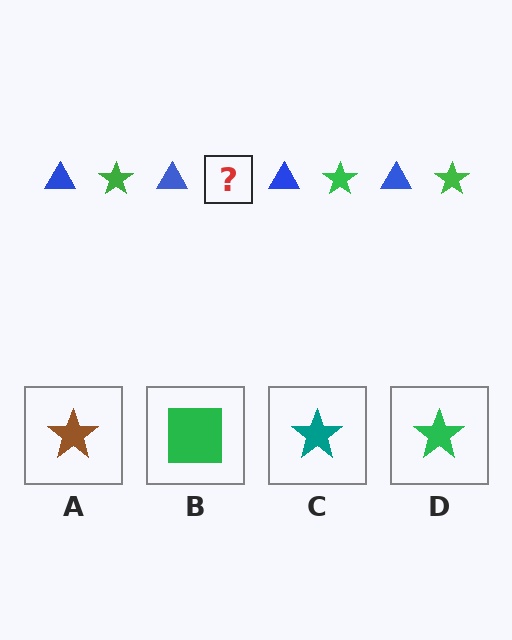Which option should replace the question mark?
Option D.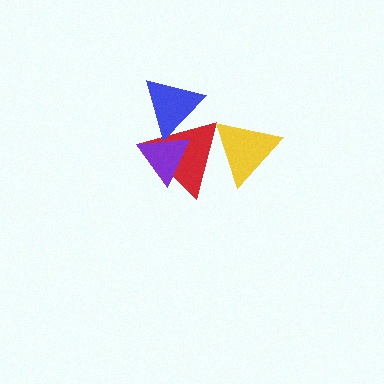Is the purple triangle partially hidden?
Yes, it is partially covered by another shape.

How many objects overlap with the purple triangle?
2 objects overlap with the purple triangle.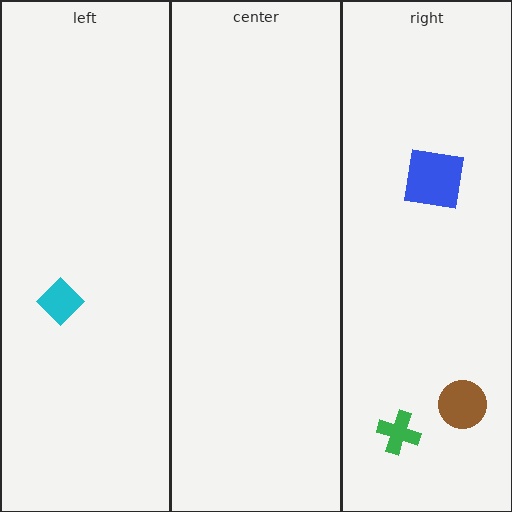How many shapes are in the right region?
3.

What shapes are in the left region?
The cyan diamond.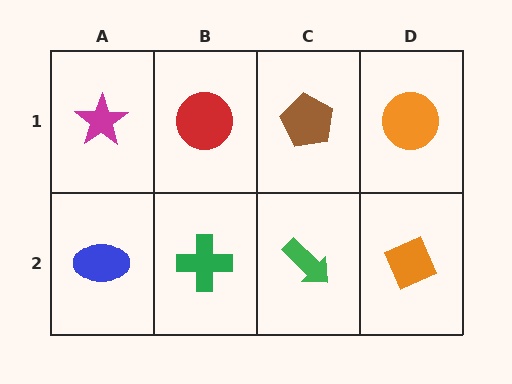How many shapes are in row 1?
4 shapes.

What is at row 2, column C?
A green arrow.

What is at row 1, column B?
A red circle.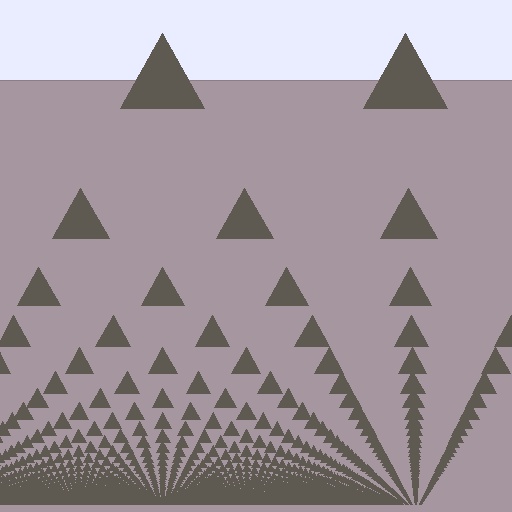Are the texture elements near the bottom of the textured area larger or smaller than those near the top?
Smaller. The gradient is inverted — elements near the bottom are smaller and denser.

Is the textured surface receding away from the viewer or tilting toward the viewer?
The surface appears to tilt toward the viewer. Texture elements get larger and sparser toward the top.